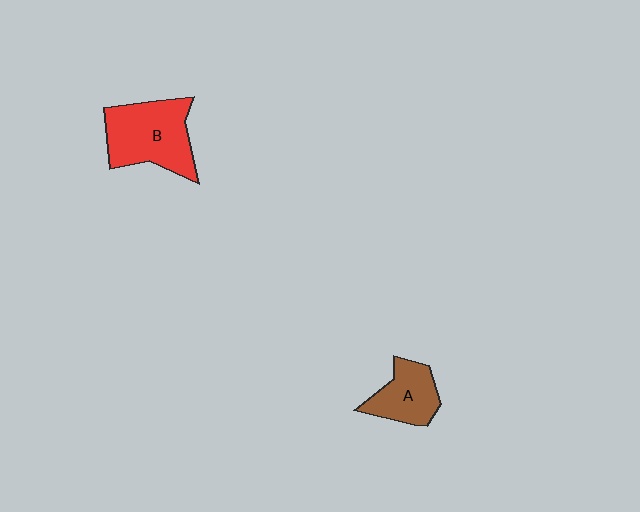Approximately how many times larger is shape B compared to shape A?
Approximately 1.6 times.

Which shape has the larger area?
Shape B (red).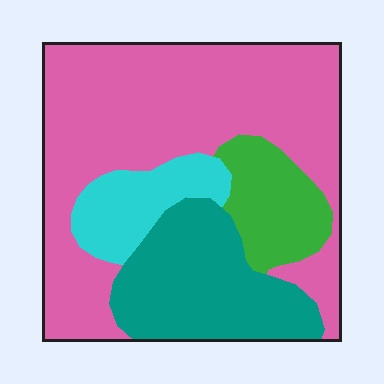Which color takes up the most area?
Pink, at roughly 55%.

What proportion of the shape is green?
Green covers around 10% of the shape.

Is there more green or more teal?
Teal.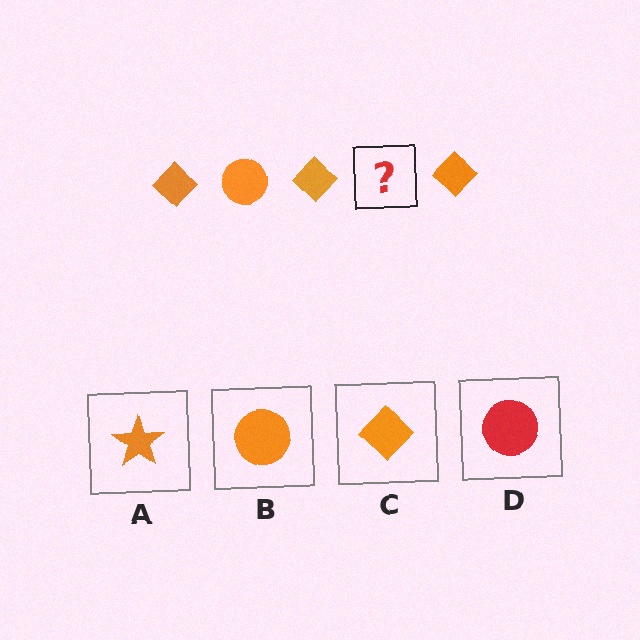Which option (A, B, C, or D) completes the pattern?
B.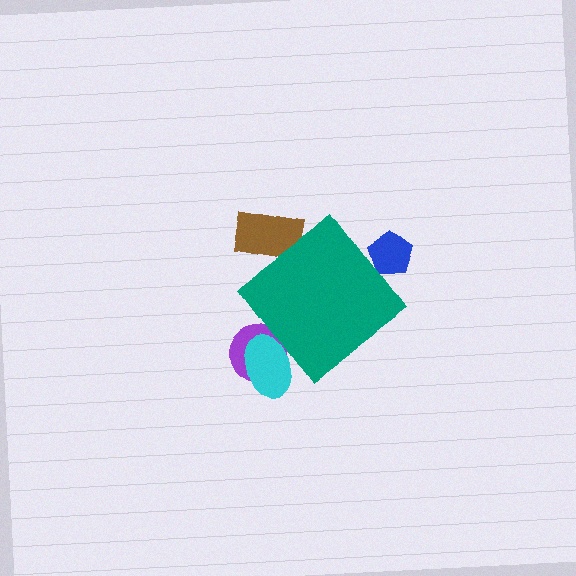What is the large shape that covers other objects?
A teal diamond.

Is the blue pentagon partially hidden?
Yes, the blue pentagon is partially hidden behind the teal diamond.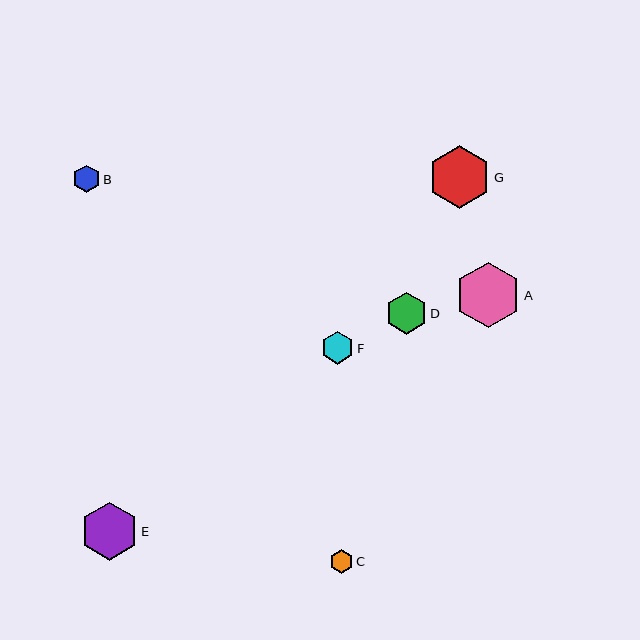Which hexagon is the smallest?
Hexagon C is the smallest with a size of approximately 23 pixels.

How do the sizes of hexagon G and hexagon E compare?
Hexagon G and hexagon E are approximately the same size.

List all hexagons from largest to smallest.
From largest to smallest: A, G, E, D, F, B, C.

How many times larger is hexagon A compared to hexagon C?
Hexagon A is approximately 2.8 times the size of hexagon C.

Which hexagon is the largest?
Hexagon A is the largest with a size of approximately 65 pixels.